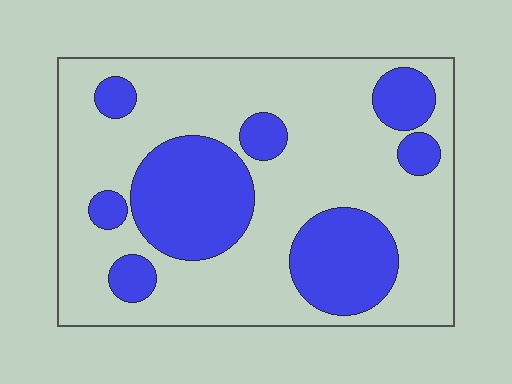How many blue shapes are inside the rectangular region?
8.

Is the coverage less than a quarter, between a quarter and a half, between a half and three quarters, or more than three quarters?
Between a quarter and a half.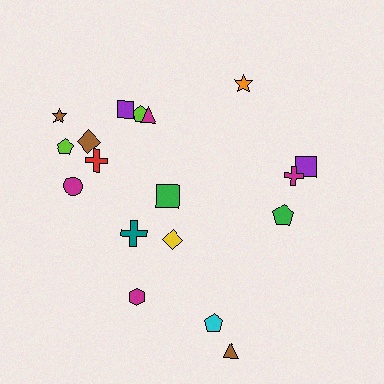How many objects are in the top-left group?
There are 8 objects.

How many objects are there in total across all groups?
There are 18 objects.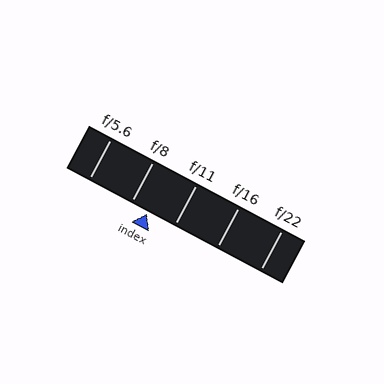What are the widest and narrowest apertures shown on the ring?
The widest aperture shown is f/5.6 and the narrowest is f/22.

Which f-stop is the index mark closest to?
The index mark is closest to f/8.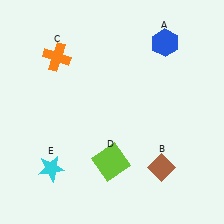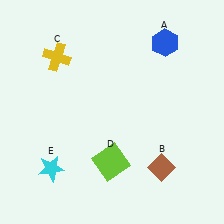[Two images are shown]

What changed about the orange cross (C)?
In Image 1, C is orange. In Image 2, it changed to yellow.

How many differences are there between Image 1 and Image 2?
There is 1 difference between the two images.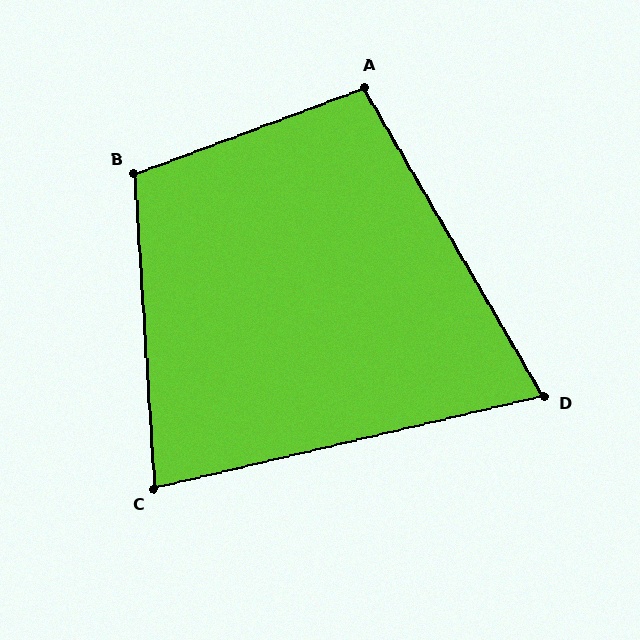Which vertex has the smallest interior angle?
D, at approximately 73 degrees.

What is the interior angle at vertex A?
Approximately 100 degrees (obtuse).